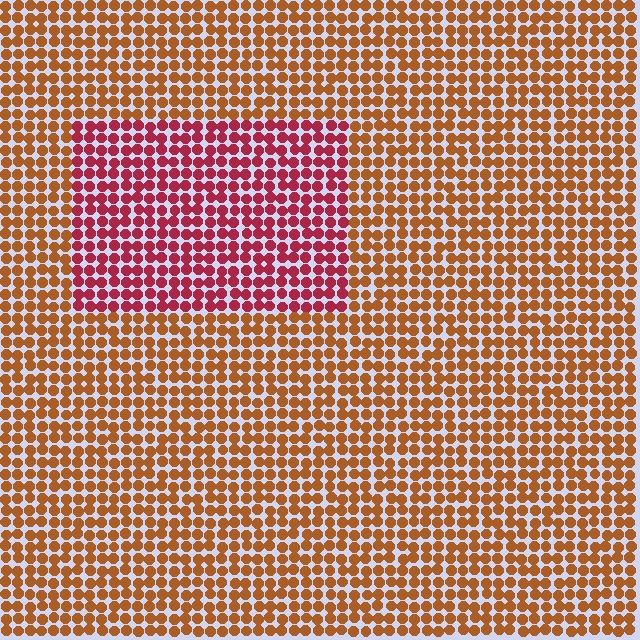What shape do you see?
I see a rectangle.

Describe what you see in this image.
The image is filled with small brown elements in a uniform arrangement. A rectangle-shaped region is visible where the elements are tinted to a slightly different hue, forming a subtle color boundary.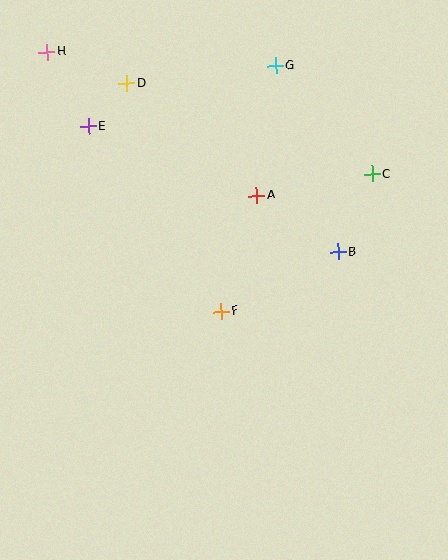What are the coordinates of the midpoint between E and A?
The midpoint between E and A is at (172, 161).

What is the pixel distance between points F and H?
The distance between F and H is 313 pixels.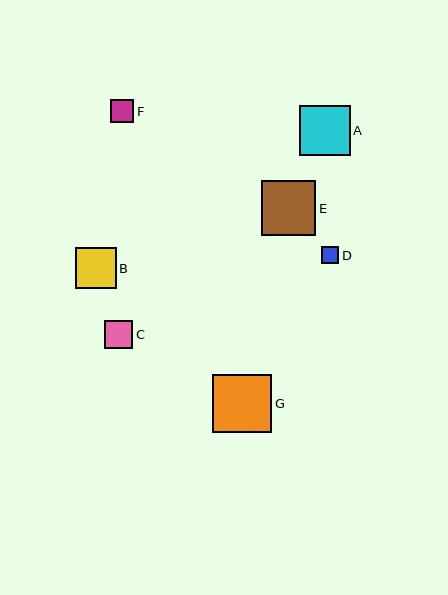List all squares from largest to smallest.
From largest to smallest: G, E, A, B, C, F, D.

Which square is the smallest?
Square D is the smallest with a size of approximately 17 pixels.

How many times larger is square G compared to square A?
Square G is approximately 1.2 times the size of square A.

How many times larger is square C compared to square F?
Square C is approximately 1.2 times the size of square F.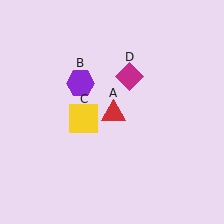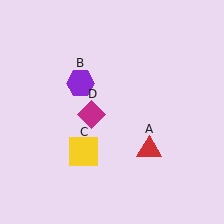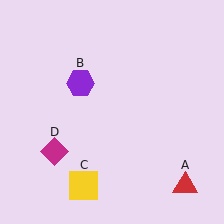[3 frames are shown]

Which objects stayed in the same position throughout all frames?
Purple hexagon (object B) remained stationary.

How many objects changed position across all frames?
3 objects changed position: red triangle (object A), yellow square (object C), magenta diamond (object D).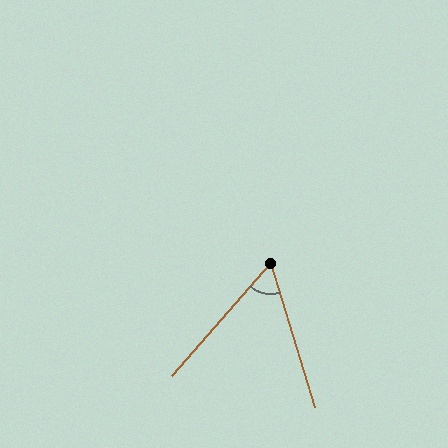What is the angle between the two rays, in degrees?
Approximately 58 degrees.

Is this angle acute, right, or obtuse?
It is acute.